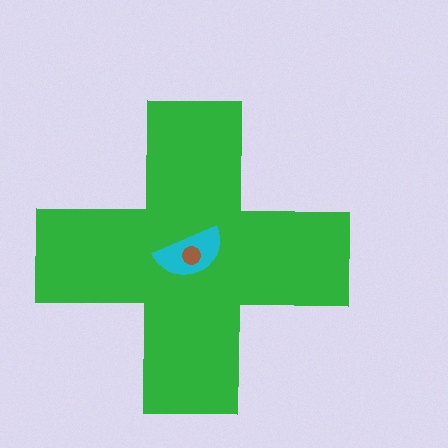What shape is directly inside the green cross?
The cyan semicircle.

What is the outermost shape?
The green cross.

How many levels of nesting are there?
3.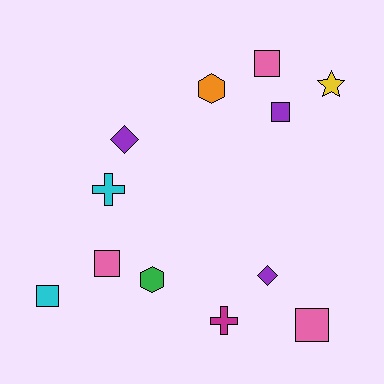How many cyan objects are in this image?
There are 2 cyan objects.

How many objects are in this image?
There are 12 objects.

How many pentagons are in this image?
There are no pentagons.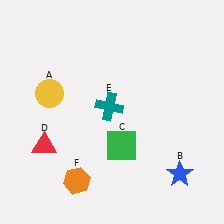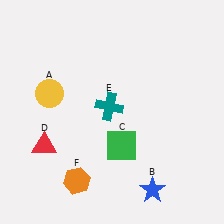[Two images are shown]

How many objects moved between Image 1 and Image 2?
1 object moved between the two images.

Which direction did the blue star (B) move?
The blue star (B) moved left.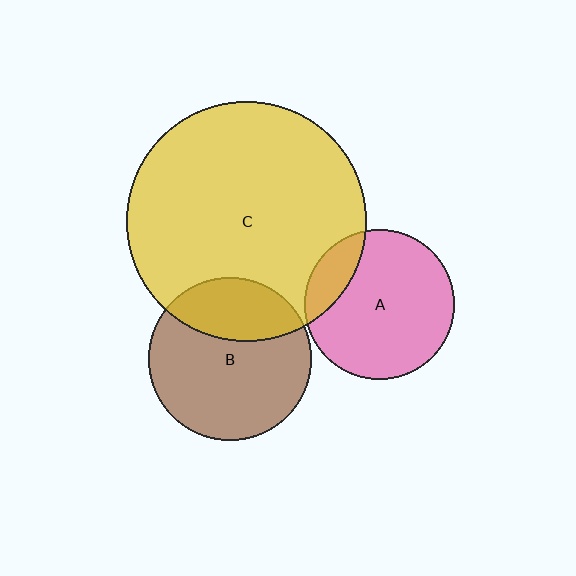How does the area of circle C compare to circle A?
Approximately 2.6 times.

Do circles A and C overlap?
Yes.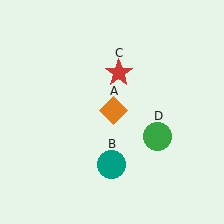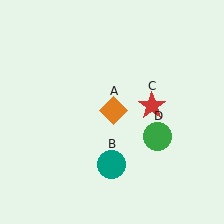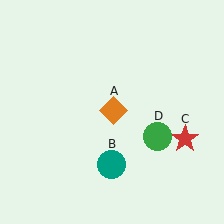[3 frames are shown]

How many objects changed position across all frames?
1 object changed position: red star (object C).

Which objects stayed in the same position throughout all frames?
Orange diamond (object A) and teal circle (object B) and green circle (object D) remained stationary.